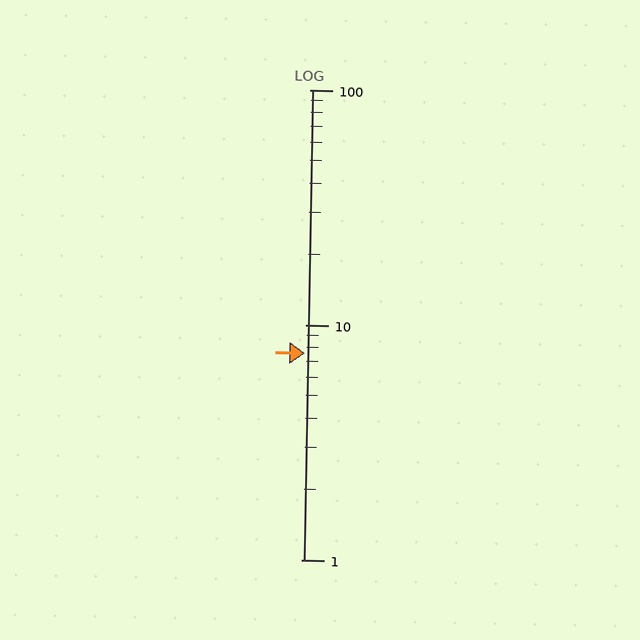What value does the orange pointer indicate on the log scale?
The pointer indicates approximately 7.6.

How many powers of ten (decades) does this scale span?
The scale spans 2 decades, from 1 to 100.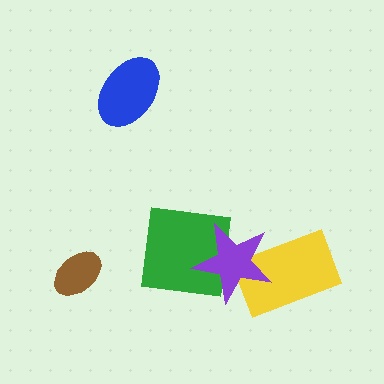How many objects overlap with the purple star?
2 objects overlap with the purple star.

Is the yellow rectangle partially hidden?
Yes, it is partially covered by another shape.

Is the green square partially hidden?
Yes, it is partially covered by another shape.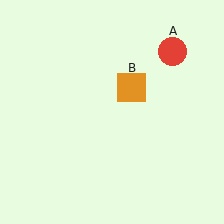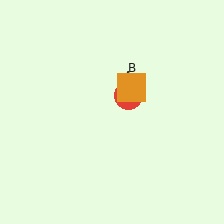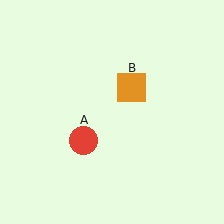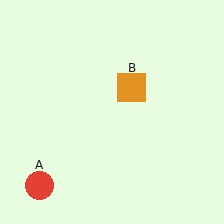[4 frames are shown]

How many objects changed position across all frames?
1 object changed position: red circle (object A).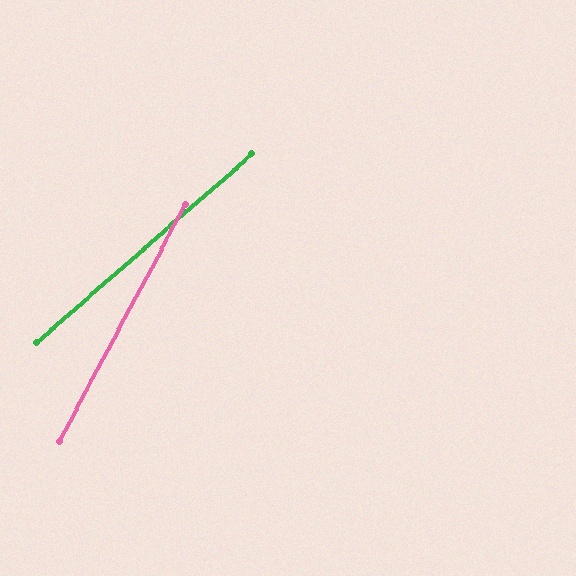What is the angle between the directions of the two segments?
Approximately 21 degrees.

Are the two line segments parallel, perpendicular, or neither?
Neither parallel nor perpendicular — they differ by about 21°.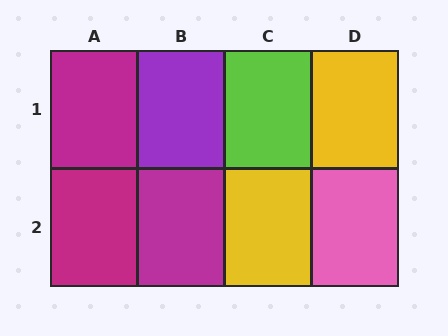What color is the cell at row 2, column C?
Yellow.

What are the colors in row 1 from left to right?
Magenta, purple, lime, yellow.